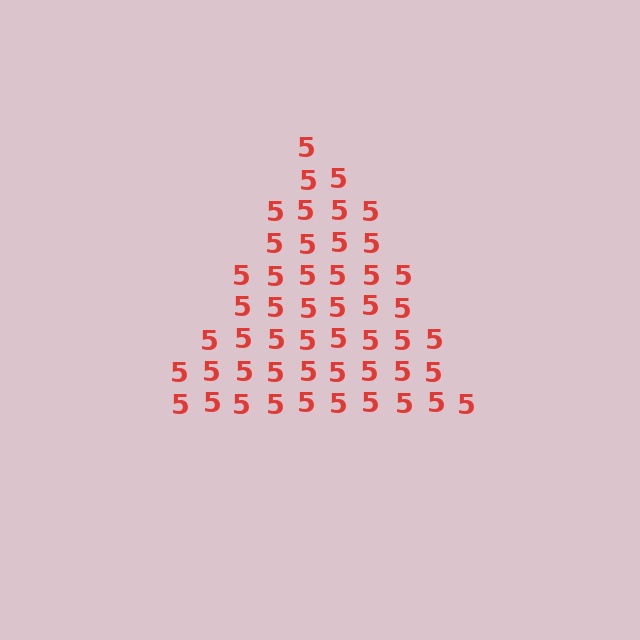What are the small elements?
The small elements are digit 5's.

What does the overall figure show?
The overall figure shows a triangle.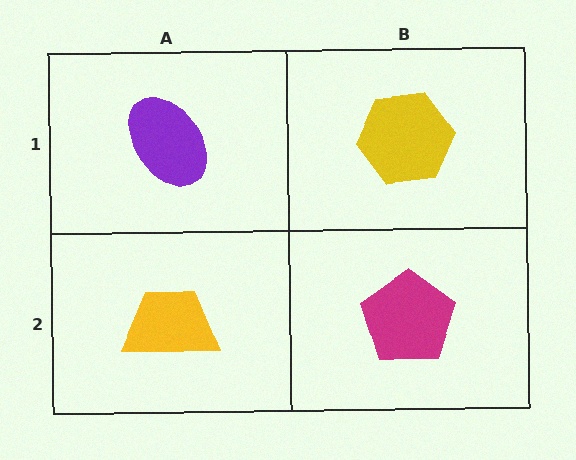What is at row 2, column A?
A yellow trapezoid.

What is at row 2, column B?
A magenta pentagon.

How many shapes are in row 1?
2 shapes.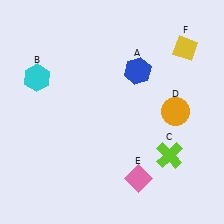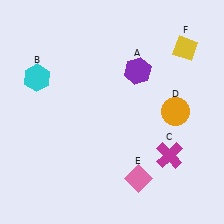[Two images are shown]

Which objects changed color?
A changed from blue to purple. C changed from lime to magenta.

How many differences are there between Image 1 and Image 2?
There are 2 differences between the two images.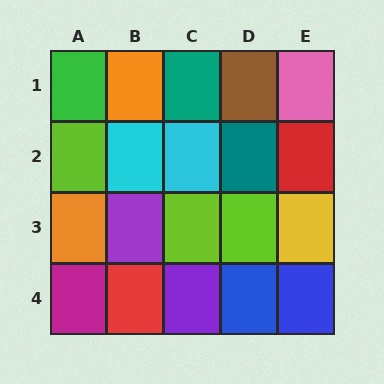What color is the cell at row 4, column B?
Red.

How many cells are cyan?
2 cells are cyan.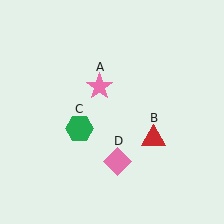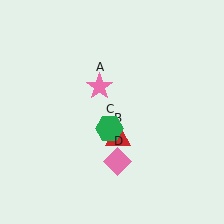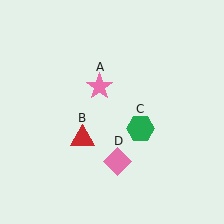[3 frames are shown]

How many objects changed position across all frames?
2 objects changed position: red triangle (object B), green hexagon (object C).